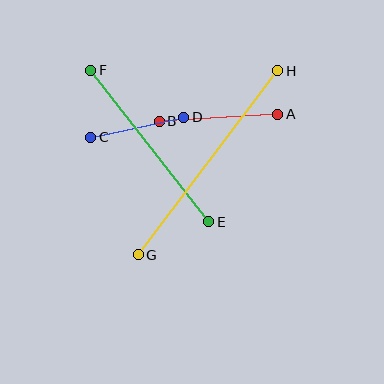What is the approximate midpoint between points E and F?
The midpoint is at approximately (150, 146) pixels.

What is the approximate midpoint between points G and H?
The midpoint is at approximately (208, 163) pixels.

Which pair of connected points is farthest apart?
Points G and H are farthest apart.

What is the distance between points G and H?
The distance is approximately 231 pixels.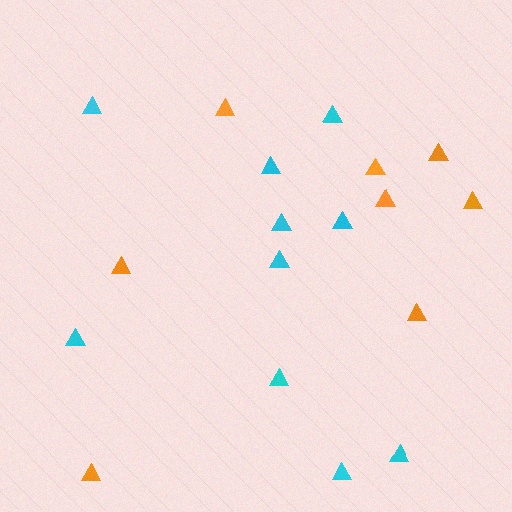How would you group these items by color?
There are 2 groups: one group of orange triangles (8) and one group of cyan triangles (10).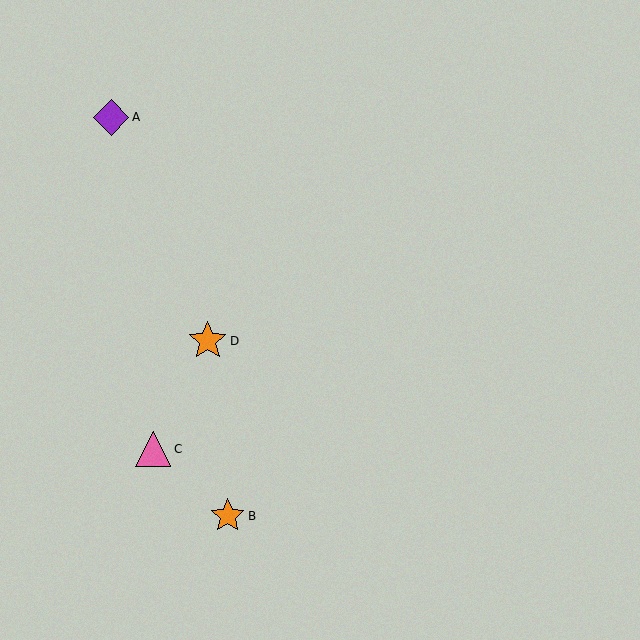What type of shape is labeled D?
Shape D is an orange star.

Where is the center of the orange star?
The center of the orange star is at (208, 341).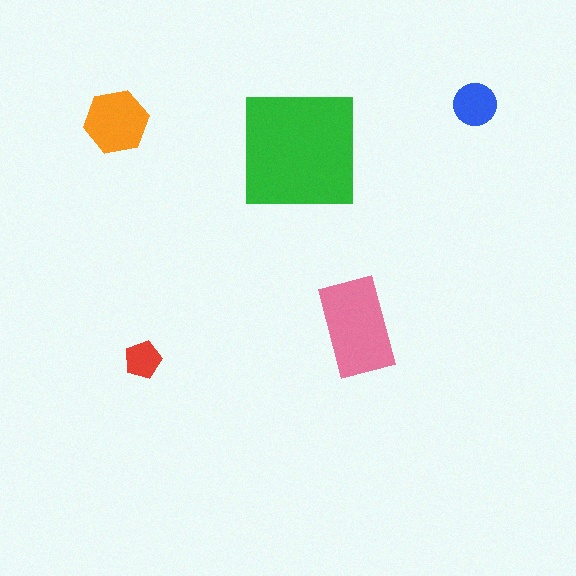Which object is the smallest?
The red pentagon.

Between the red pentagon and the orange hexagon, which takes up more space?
The orange hexagon.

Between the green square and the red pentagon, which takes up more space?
The green square.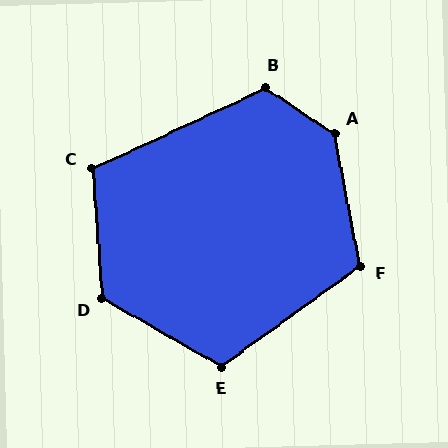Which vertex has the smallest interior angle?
C, at approximately 111 degrees.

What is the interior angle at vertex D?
Approximately 124 degrees (obtuse).